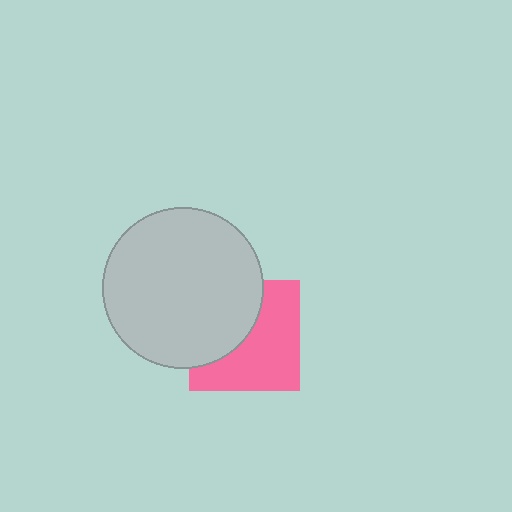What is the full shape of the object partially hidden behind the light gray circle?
The partially hidden object is a pink square.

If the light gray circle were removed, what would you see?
You would see the complete pink square.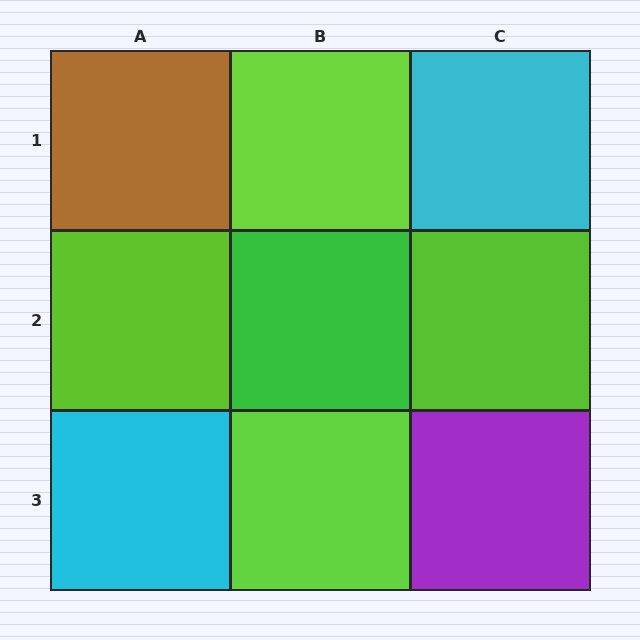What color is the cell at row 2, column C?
Lime.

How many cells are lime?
4 cells are lime.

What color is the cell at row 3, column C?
Purple.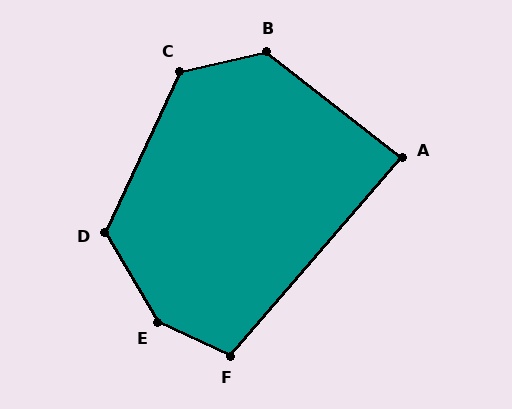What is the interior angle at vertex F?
Approximately 106 degrees (obtuse).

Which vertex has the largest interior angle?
E, at approximately 145 degrees.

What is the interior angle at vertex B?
Approximately 129 degrees (obtuse).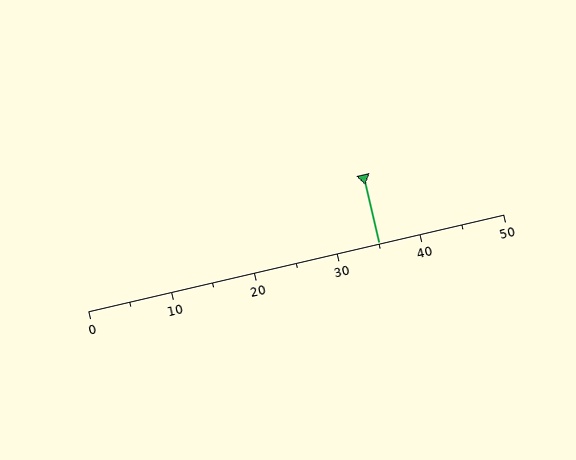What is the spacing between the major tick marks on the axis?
The major ticks are spaced 10 apart.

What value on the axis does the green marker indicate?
The marker indicates approximately 35.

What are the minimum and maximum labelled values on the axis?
The axis runs from 0 to 50.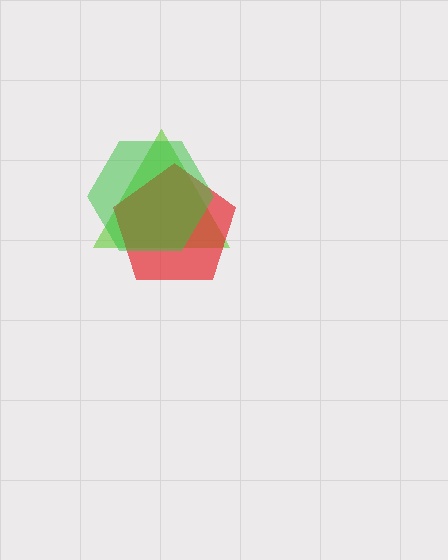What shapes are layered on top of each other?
The layered shapes are: a lime triangle, a red pentagon, a green hexagon.